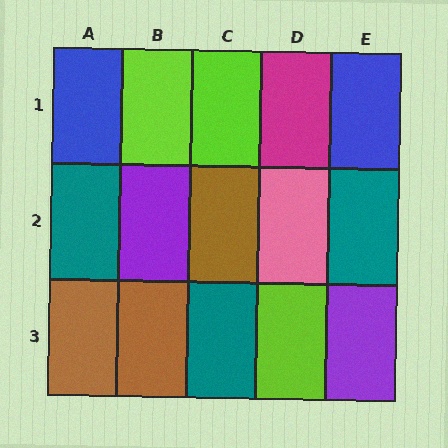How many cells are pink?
1 cell is pink.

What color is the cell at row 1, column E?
Blue.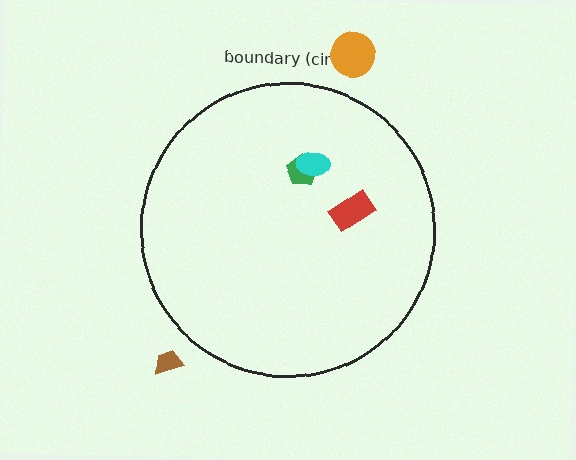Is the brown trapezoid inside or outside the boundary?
Outside.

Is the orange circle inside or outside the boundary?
Outside.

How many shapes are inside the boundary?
3 inside, 2 outside.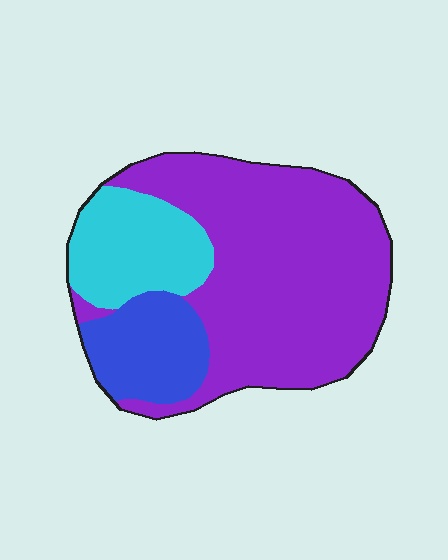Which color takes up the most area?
Purple, at roughly 65%.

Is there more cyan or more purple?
Purple.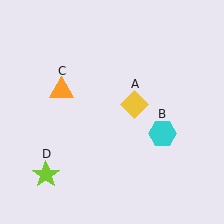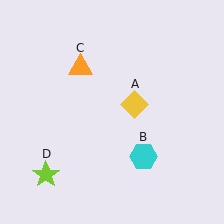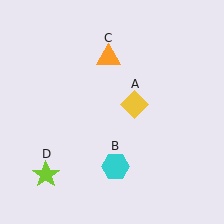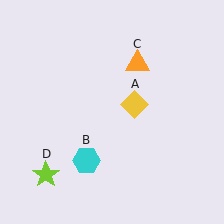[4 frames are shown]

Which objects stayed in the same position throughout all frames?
Yellow diamond (object A) and lime star (object D) remained stationary.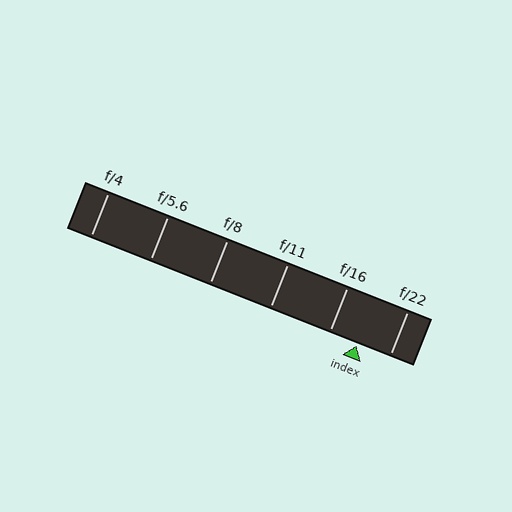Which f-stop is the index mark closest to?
The index mark is closest to f/16.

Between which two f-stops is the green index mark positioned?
The index mark is between f/16 and f/22.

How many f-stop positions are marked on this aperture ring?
There are 6 f-stop positions marked.